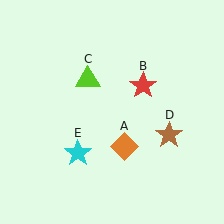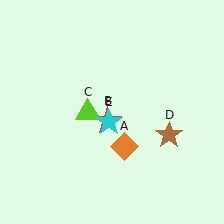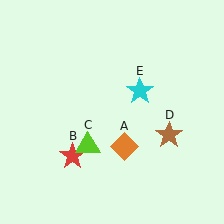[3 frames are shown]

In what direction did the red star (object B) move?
The red star (object B) moved down and to the left.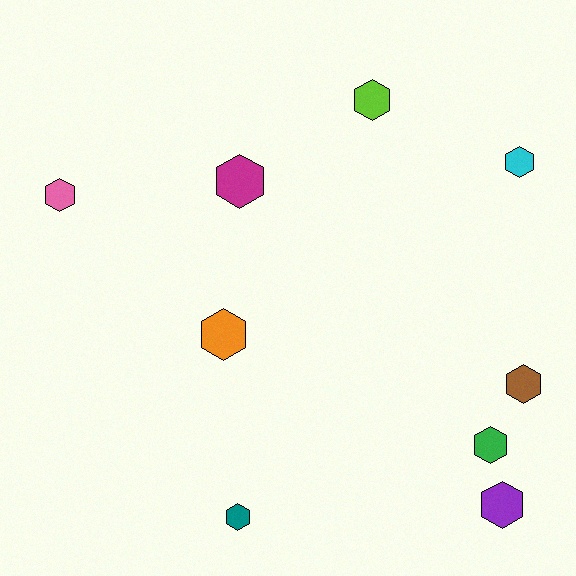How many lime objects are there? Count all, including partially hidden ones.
There is 1 lime object.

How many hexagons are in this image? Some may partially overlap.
There are 9 hexagons.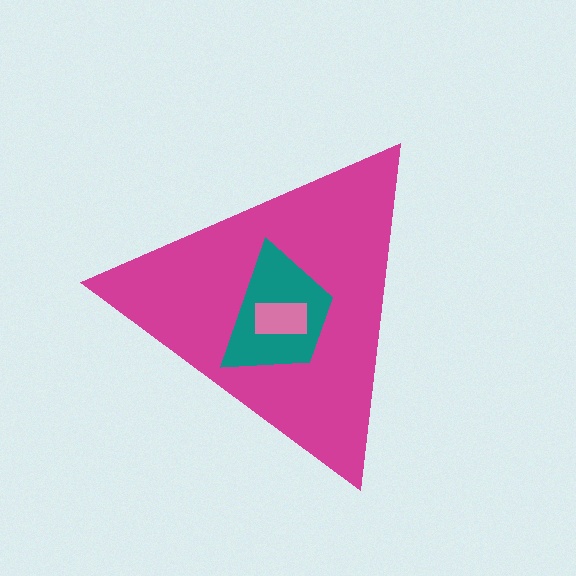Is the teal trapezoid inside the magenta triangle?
Yes.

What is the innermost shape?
The pink rectangle.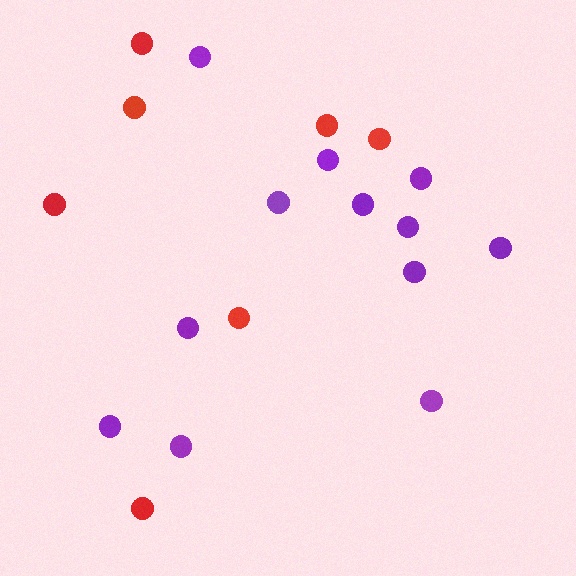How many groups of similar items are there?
There are 2 groups: one group of red circles (7) and one group of purple circles (12).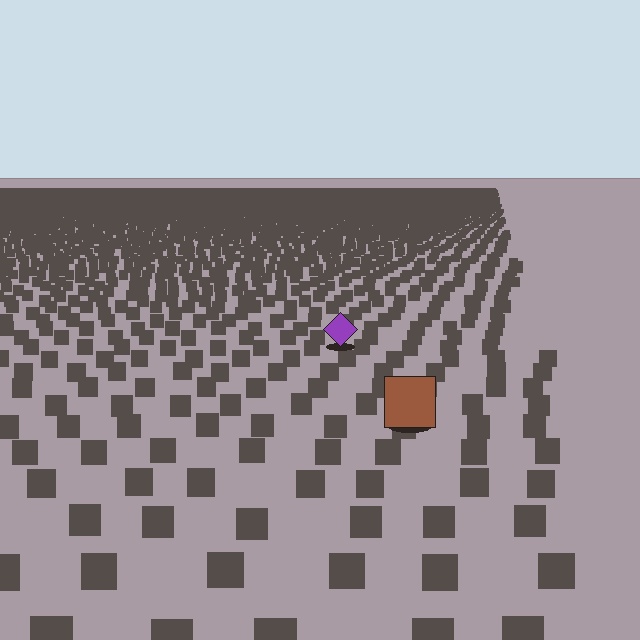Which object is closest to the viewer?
The brown square is closest. The texture marks near it are larger and more spread out.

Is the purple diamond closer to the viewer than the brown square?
No. The brown square is closer — you can tell from the texture gradient: the ground texture is coarser near it.